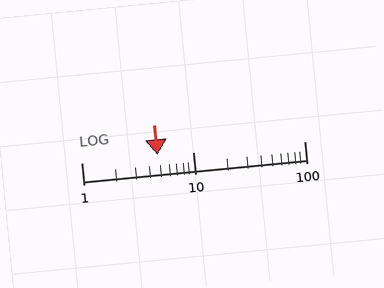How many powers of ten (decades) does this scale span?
The scale spans 2 decades, from 1 to 100.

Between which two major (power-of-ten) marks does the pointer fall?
The pointer is between 1 and 10.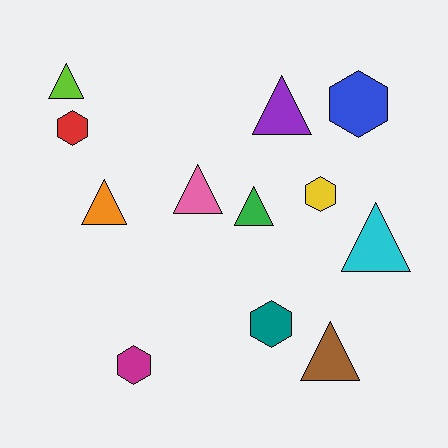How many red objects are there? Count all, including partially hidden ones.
There is 1 red object.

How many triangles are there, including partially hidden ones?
There are 7 triangles.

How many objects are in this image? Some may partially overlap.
There are 12 objects.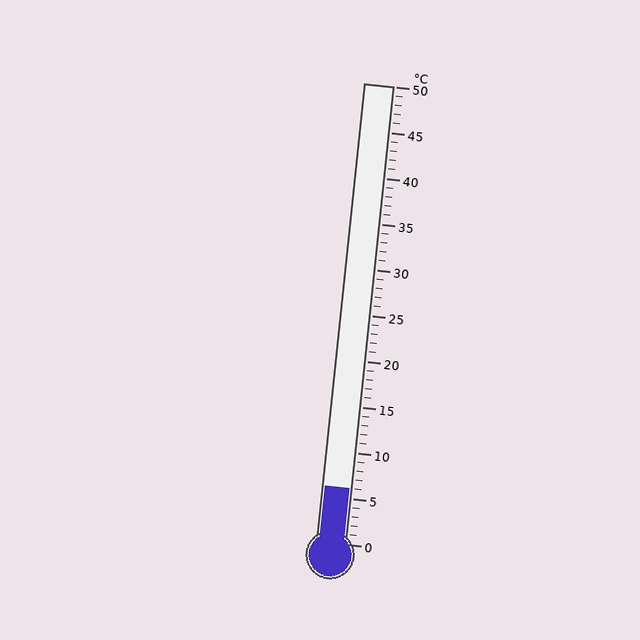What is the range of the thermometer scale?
The thermometer scale ranges from 0°C to 50°C.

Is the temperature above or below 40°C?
The temperature is below 40°C.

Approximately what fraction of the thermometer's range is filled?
The thermometer is filled to approximately 10% of its range.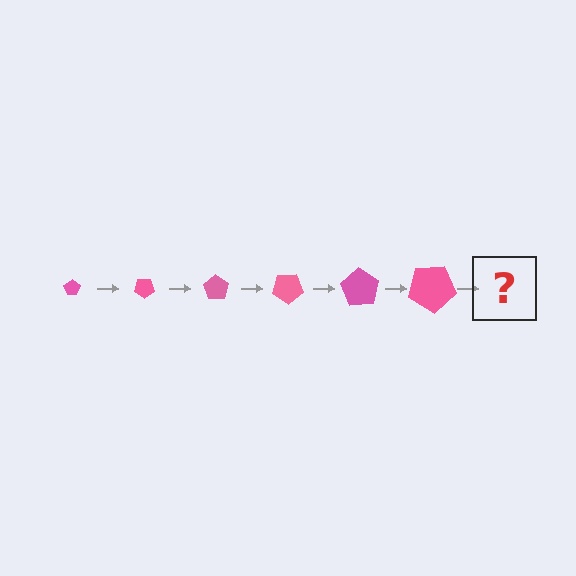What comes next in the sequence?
The next element should be a pentagon, larger than the previous one and rotated 210 degrees from the start.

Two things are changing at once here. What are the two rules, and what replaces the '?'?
The two rules are that the pentagon grows larger each step and it rotates 35 degrees each step. The '?' should be a pentagon, larger than the previous one and rotated 210 degrees from the start.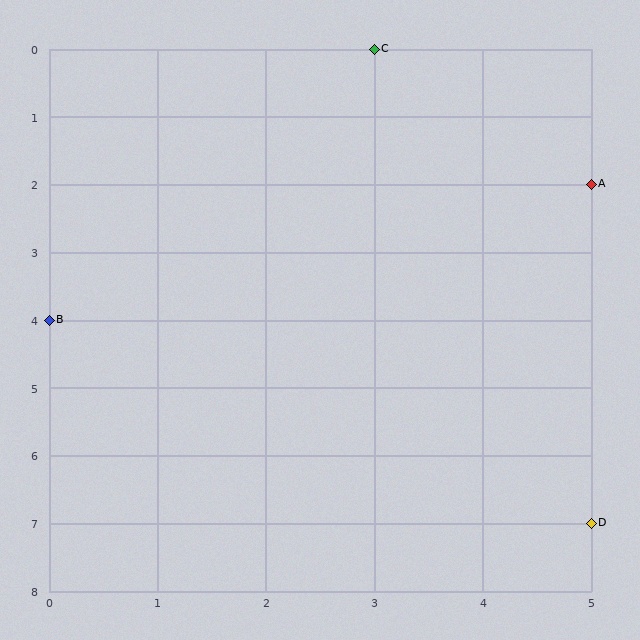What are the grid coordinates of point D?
Point D is at grid coordinates (5, 7).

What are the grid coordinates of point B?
Point B is at grid coordinates (0, 4).